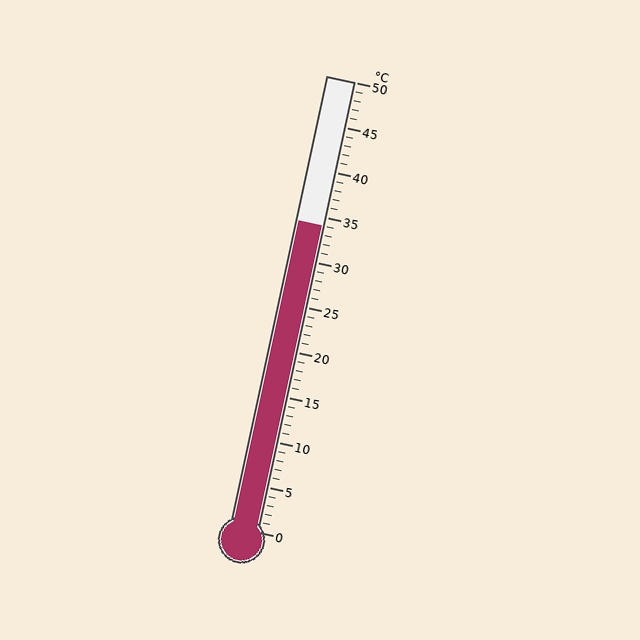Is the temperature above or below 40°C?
The temperature is below 40°C.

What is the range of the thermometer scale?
The thermometer scale ranges from 0°C to 50°C.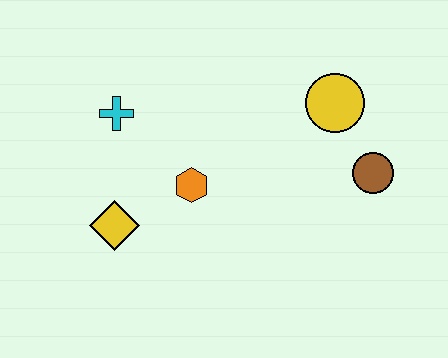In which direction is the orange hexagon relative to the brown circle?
The orange hexagon is to the left of the brown circle.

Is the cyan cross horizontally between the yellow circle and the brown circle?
No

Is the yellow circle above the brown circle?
Yes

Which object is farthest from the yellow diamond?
The brown circle is farthest from the yellow diamond.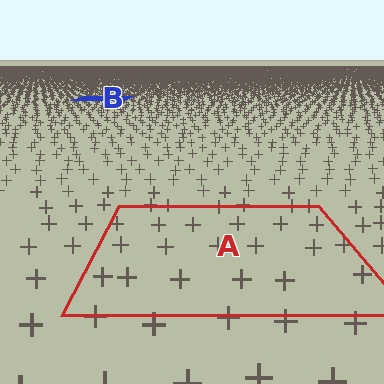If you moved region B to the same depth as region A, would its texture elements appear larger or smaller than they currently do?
They would appear larger. At a closer depth, the same texture elements are projected at a bigger on-screen size.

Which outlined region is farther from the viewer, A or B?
Region B is farther from the viewer — the texture elements inside it appear smaller and more densely packed.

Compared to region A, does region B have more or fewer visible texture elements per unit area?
Region B has more texture elements per unit area — they are packed more densely because it is farther away.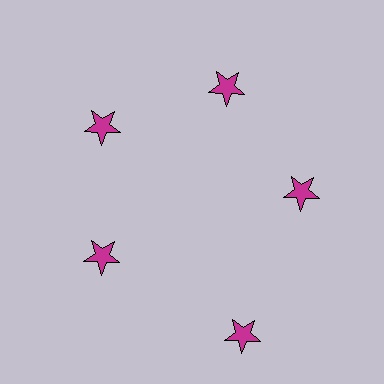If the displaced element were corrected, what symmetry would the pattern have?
It would have 5-fold rotational symmetry — the pattern would map onto itself every 72 degrees.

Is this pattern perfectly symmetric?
No. The 5 magenta stars are arranged in a ring, but one element near the 5 o'clock position is pushed outward from the center, breaking the 5-fold rotational symmetry.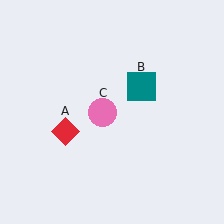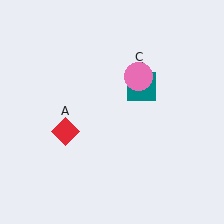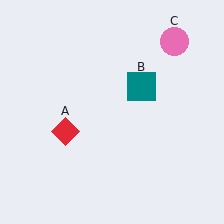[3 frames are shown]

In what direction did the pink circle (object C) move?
The pink circle (object C) moved up and to the right.